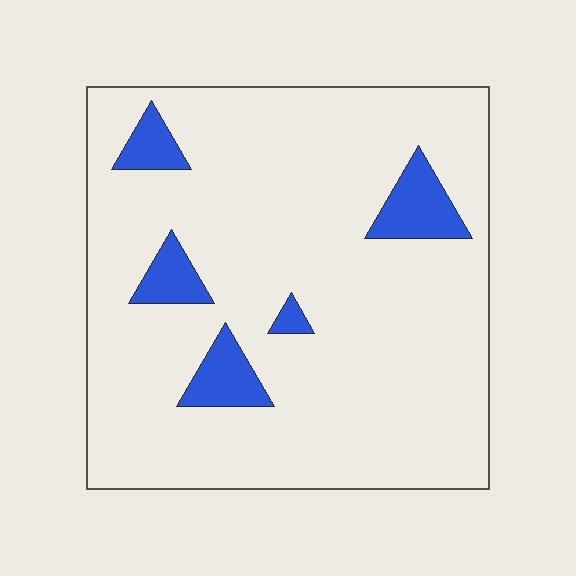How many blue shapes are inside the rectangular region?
5.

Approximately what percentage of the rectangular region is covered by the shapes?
Approximately 10%.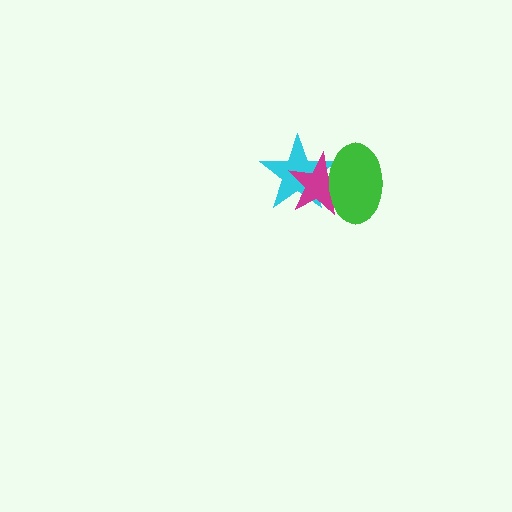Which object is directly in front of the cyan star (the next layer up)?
The magenta star is directly in front of the cyan star.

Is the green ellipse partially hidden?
No, no other shape covers it.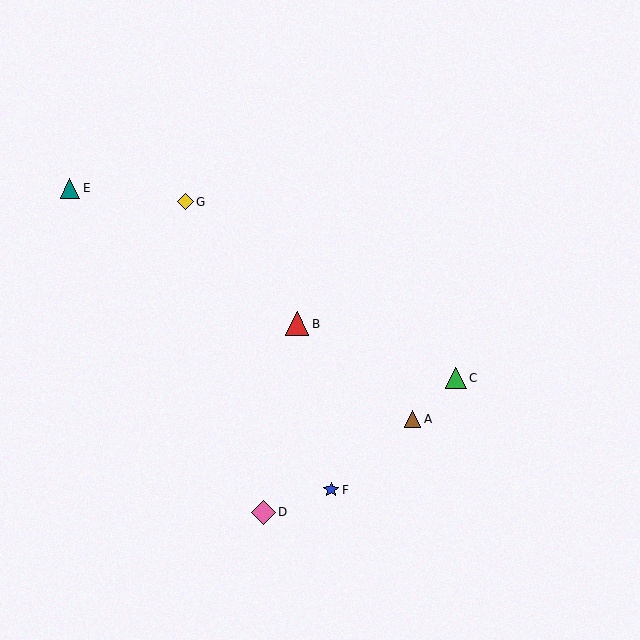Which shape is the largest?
The pink diamond (labeled D) is the largest.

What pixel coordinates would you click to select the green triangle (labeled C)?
Click at (456, 378) to select the green triangle C.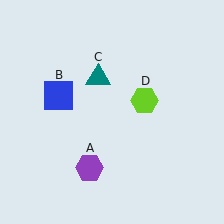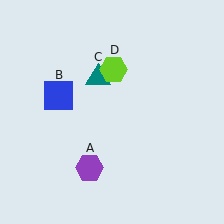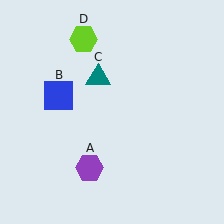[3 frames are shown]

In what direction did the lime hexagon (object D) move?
The lime hexagon (object D) moved up and to the left.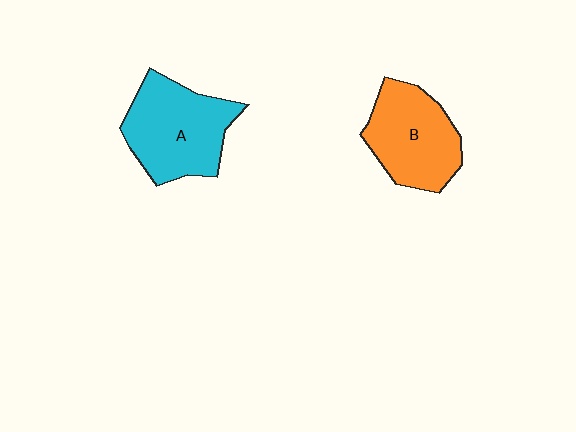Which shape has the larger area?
Shape A (cyan).